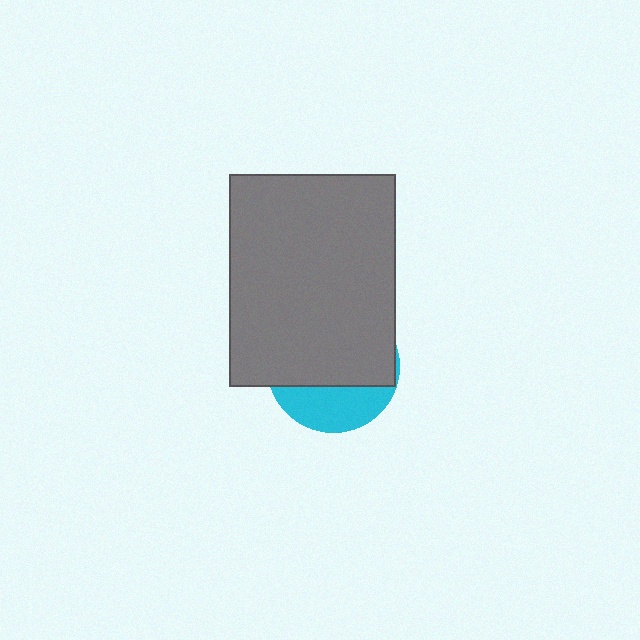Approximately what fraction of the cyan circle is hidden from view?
Roughly 69% of the cyan circle is hidden behind the gray rectangle.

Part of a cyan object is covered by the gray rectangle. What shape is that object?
It is a circle.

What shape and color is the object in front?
The object in front is a gray rectangle.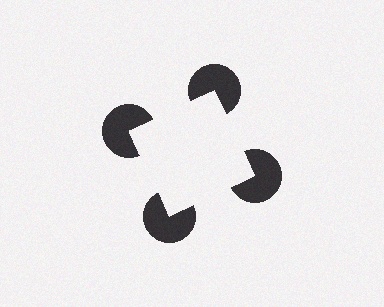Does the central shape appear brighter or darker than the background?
It typically appears slightly brighter than the background, even though no actual brightness change is drawn.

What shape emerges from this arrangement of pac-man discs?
An illusory square — its edges are inferred from the aligned wedge cuts in the pac-man discs, not physically drawn.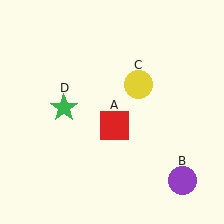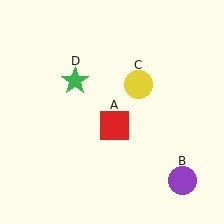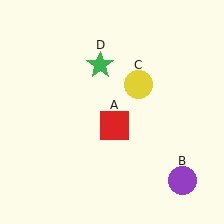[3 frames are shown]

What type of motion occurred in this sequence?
The green star (object D) rotated clockwise around the center of the scene.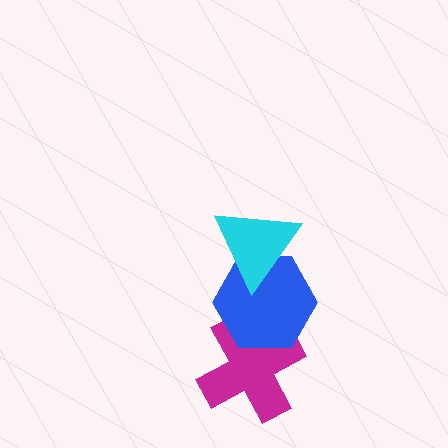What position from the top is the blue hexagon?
The blue hexagon is 2nd from the top.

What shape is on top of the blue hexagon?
The cyan triangle is on top of the blue hexagon.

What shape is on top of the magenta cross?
The blue hexagon is on top of the magenta cross.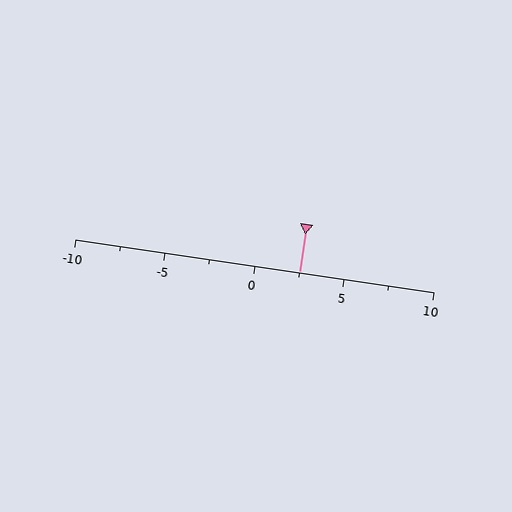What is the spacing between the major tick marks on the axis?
The major ticks are spaced 5 apart.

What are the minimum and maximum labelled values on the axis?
The axis runs from -10 to 10.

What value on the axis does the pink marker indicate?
The marker indicates approximately 2.5.